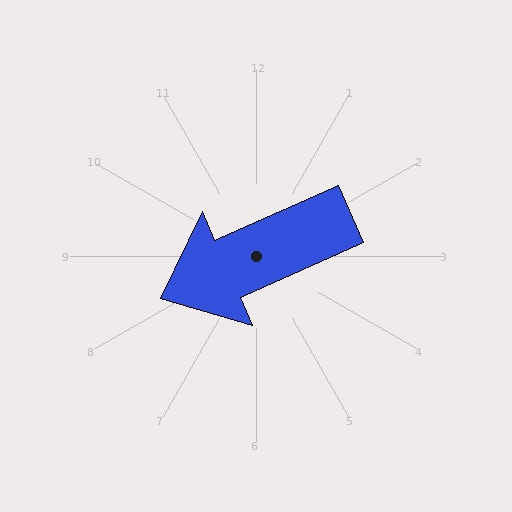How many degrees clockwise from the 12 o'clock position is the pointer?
Approximately 246 degrees.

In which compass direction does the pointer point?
Southwest.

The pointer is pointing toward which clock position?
Roughly 8 o'clock.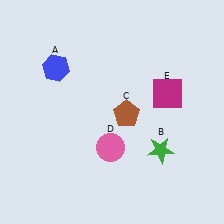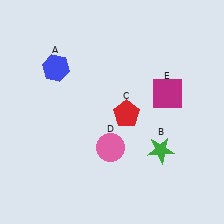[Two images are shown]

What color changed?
The pentagon (C) changed from brown in Image 1 to red in Image 2.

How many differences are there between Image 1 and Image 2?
There is 1 difference between the two images.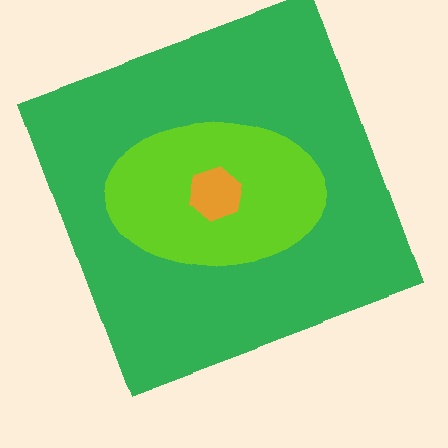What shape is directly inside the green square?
The lime ellipse.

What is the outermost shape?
The green square.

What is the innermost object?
The orange hexagon.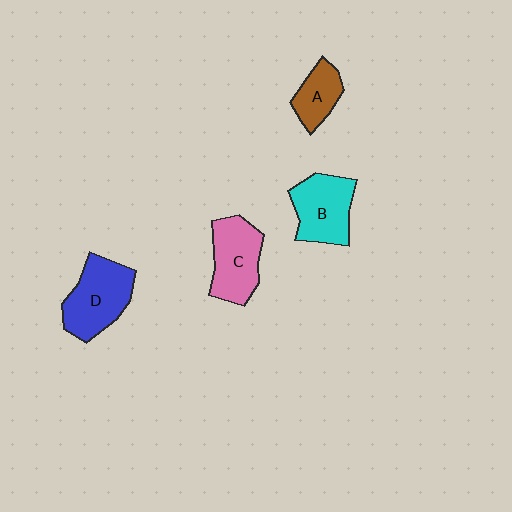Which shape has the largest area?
Shape D (blue).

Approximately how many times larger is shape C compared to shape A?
Approximately 1.6 times.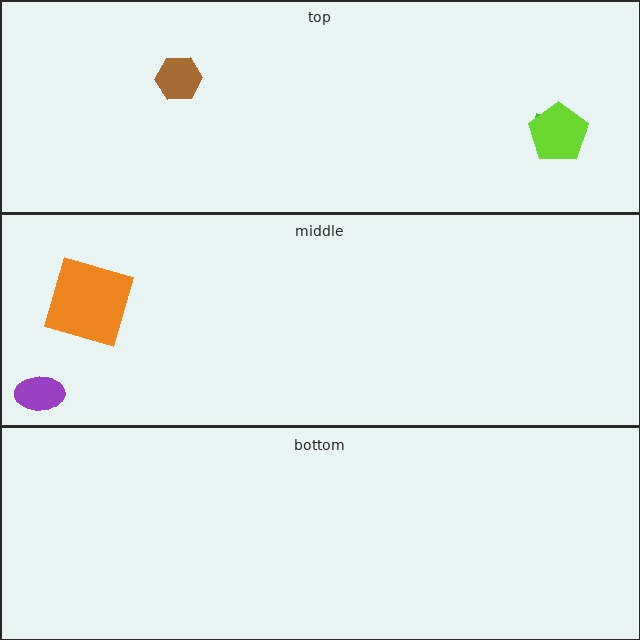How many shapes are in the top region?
3.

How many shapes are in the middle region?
2.